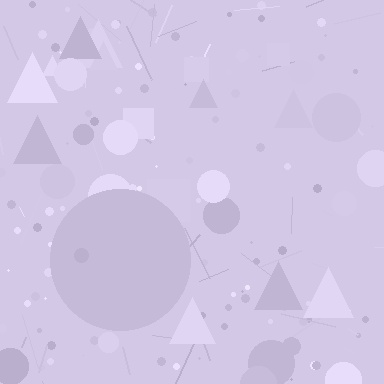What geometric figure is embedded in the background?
A circle is embedded in the background.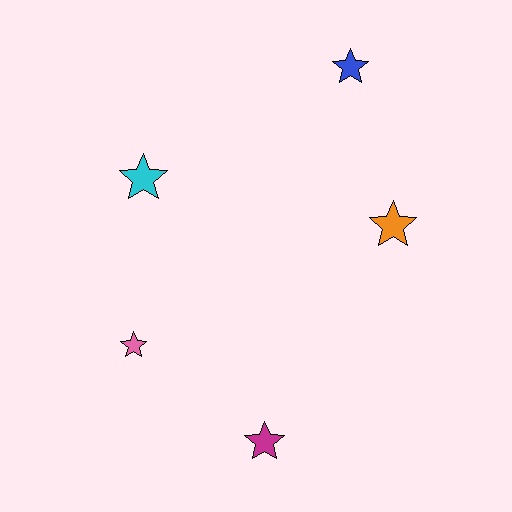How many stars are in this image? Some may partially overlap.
There are 5 stars.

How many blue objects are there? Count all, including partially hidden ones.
There is 1 blue object.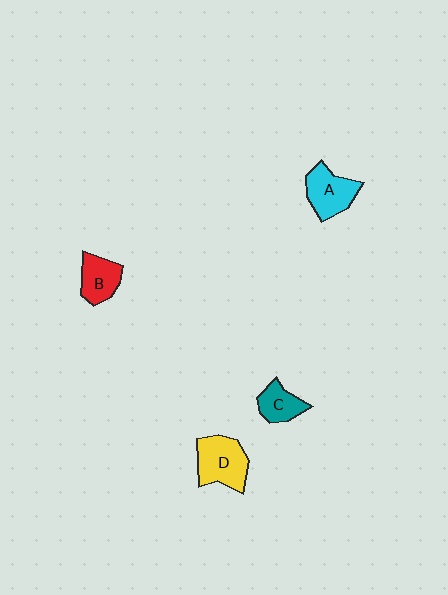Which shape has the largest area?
Shape D (yellow).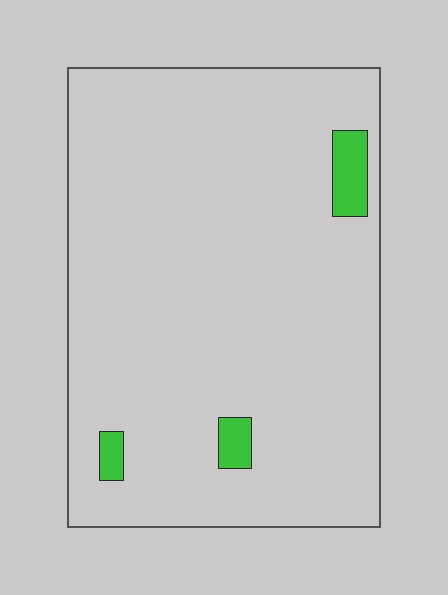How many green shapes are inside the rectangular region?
3.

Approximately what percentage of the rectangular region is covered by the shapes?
Approximately 5%.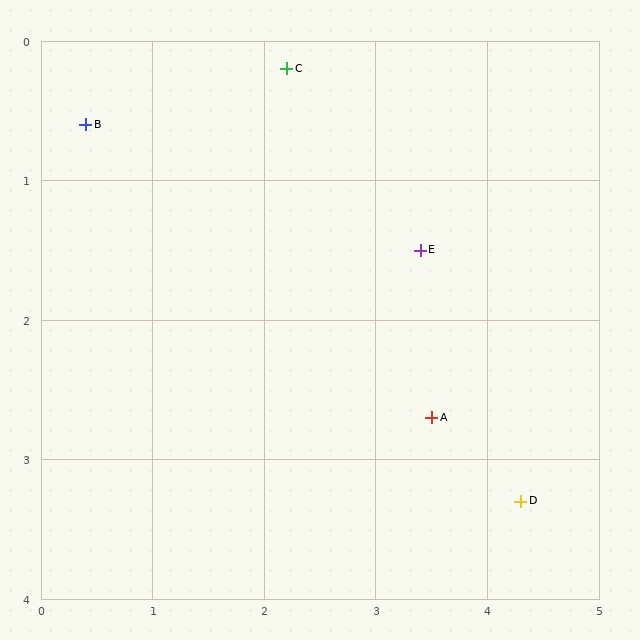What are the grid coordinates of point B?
Point B is at approximately (0.4, 0.6).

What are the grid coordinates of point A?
Point A is at approximately (3.5, 2.7).